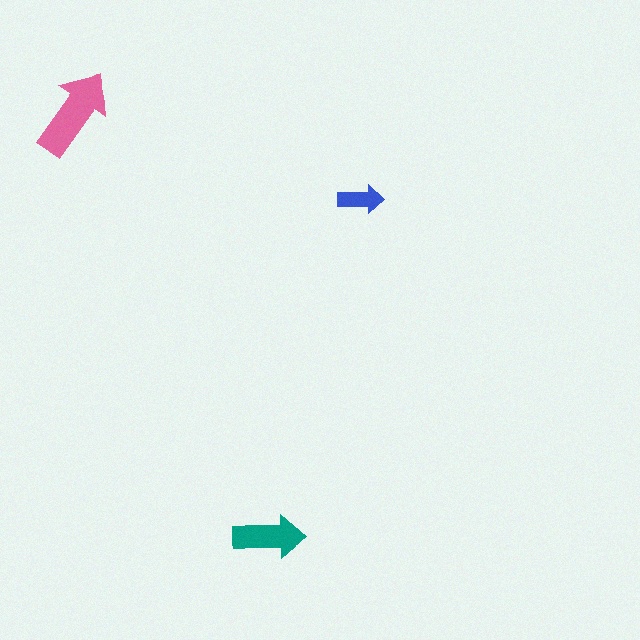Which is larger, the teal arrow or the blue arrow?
The teal one.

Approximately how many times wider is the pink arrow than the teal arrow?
About 1.5 times wider.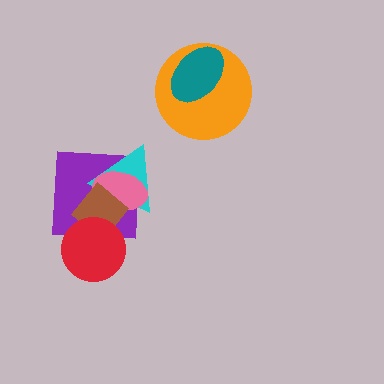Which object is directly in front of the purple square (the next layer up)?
The cyan triangle is directly in front of the purple square.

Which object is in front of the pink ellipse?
The brown diamond is in front of the pink ellipse.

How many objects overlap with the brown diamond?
4 objects overlap with the brown diamond.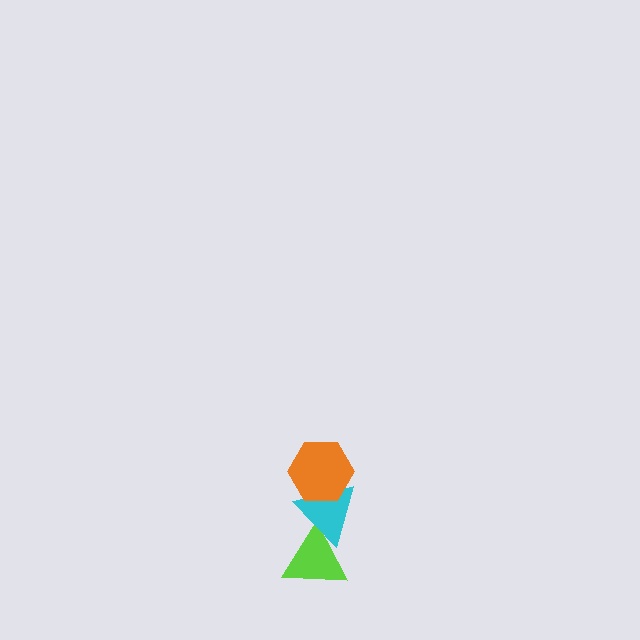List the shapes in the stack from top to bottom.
From top to bottom: the orange hexagon, the cyan triangle, the lime triangle.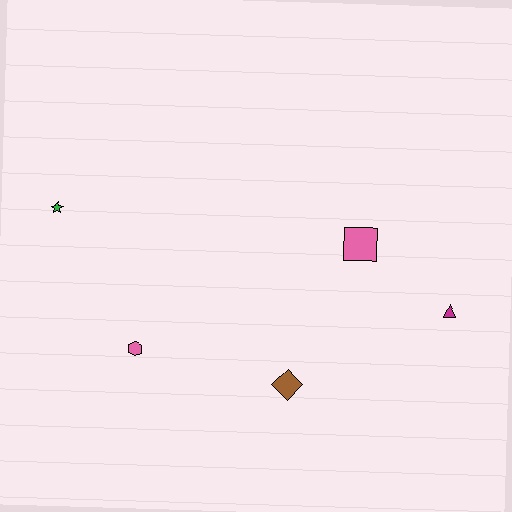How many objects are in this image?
There are 5 objects.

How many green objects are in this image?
There is 1 green object.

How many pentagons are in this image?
There are no pentagons.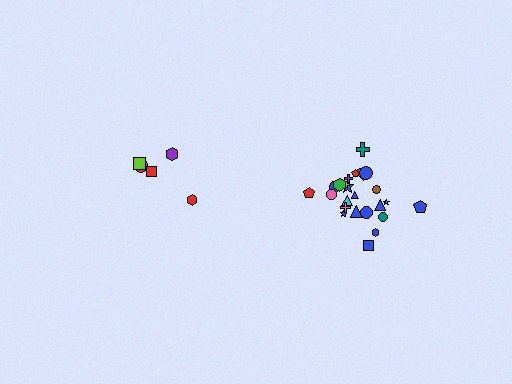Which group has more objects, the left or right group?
The right group.